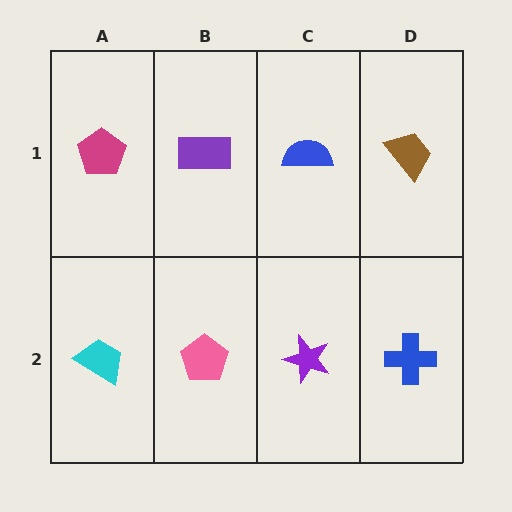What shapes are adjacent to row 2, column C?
A blue semicircle (row 1, column C), a pink pentagon (row 2, column B), a blue cross (row 2, column D).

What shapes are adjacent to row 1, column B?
A pink pentagon (row 2, column B), a magenta pentagon (row 1, column A), a blue semicircle (row 1, column C).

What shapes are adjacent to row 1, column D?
A blue cross (row 2, column D), a blue semicircle (row 1, column C).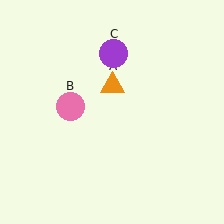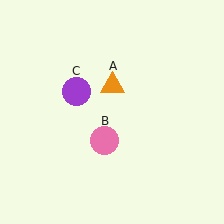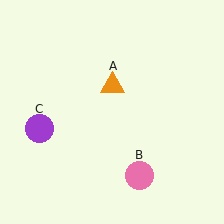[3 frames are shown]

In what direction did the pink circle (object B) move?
The pink circle (object B) moved down and to the right.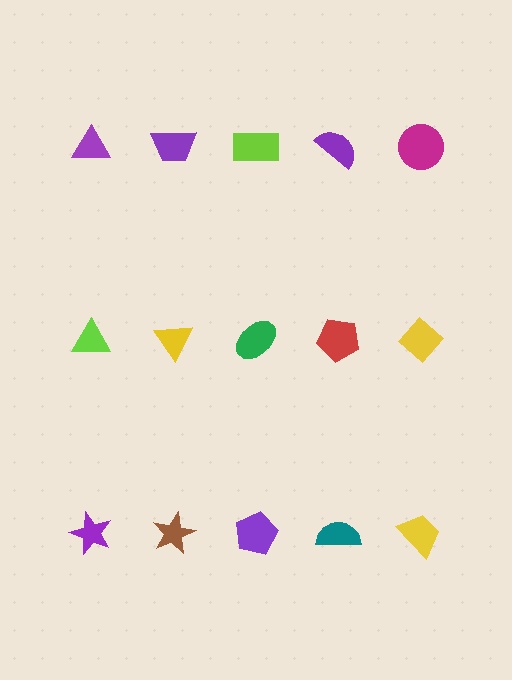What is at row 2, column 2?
A yellow triangle.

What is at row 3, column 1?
A purple star.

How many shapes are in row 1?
5 shapes.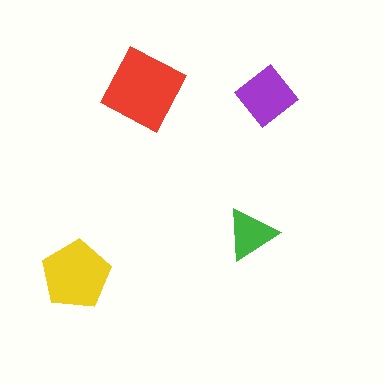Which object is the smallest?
The green triangle.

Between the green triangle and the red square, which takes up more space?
The red square.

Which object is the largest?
The red square.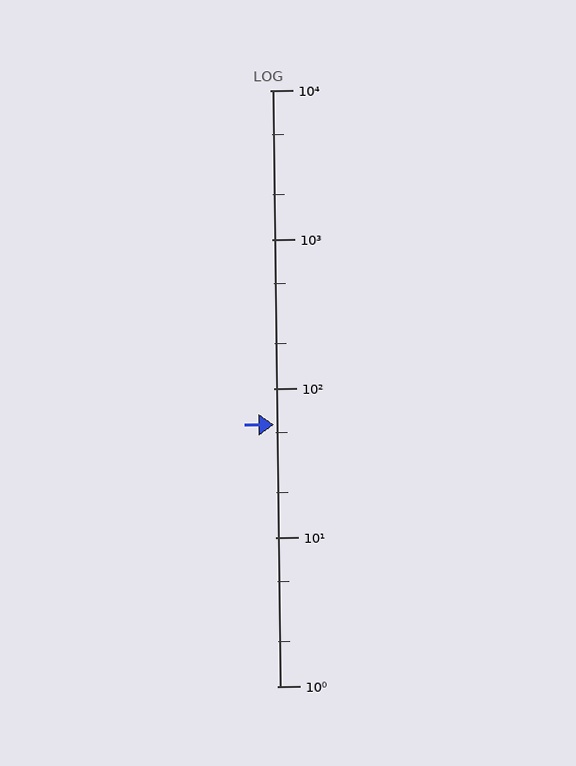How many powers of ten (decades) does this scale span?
The scale spans 4 decades, from 1 to 10000.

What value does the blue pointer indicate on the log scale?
The pointer indicates approximately 57.